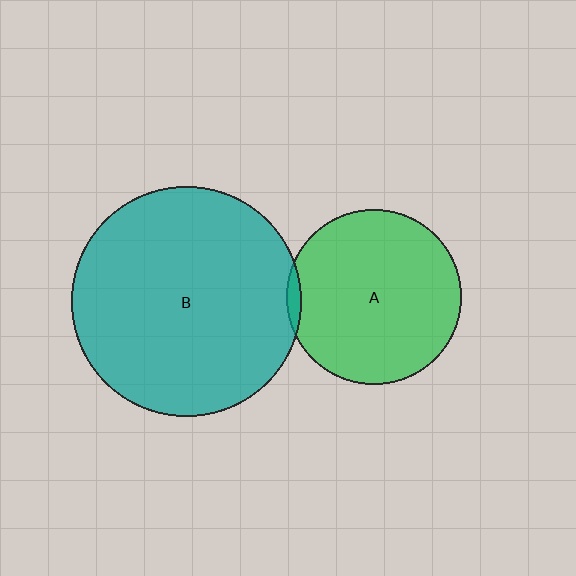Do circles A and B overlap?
Yes.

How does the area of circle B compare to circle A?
Approximately 1.7 times.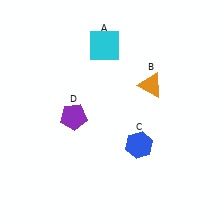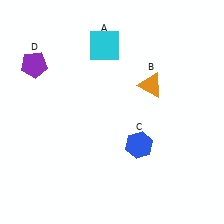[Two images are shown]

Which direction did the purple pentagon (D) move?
The purple pentagon (D) moved up.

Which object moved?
The purple pentagon (D) moved up.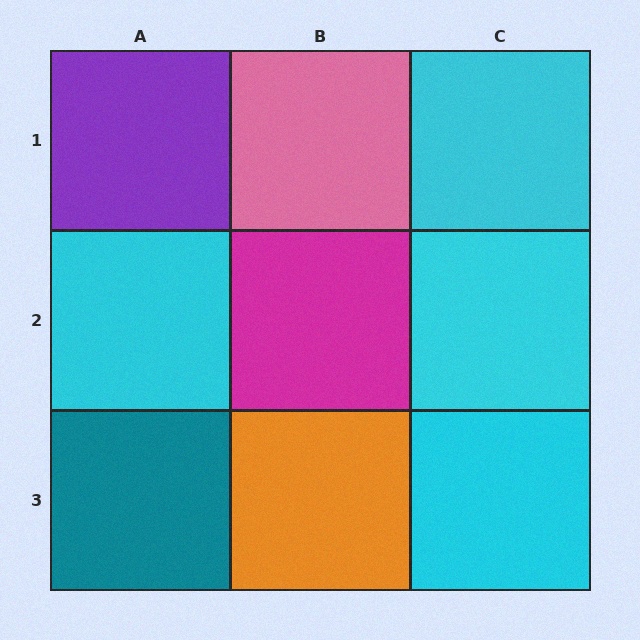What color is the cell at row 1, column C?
Cyan.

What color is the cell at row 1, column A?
Purple.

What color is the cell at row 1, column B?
Pink.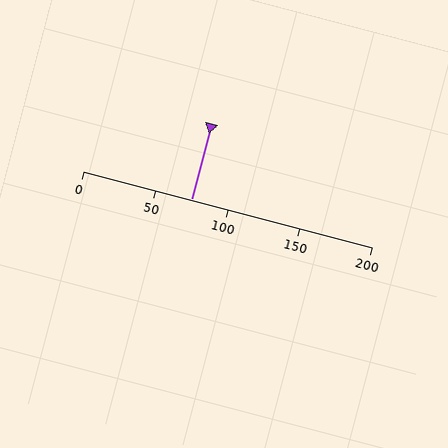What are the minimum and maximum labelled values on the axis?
The axis runs from 0 to 200.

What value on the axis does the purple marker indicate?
The marker indicates approximately 75.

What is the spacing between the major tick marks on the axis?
The major ticks are spaced 50 apart.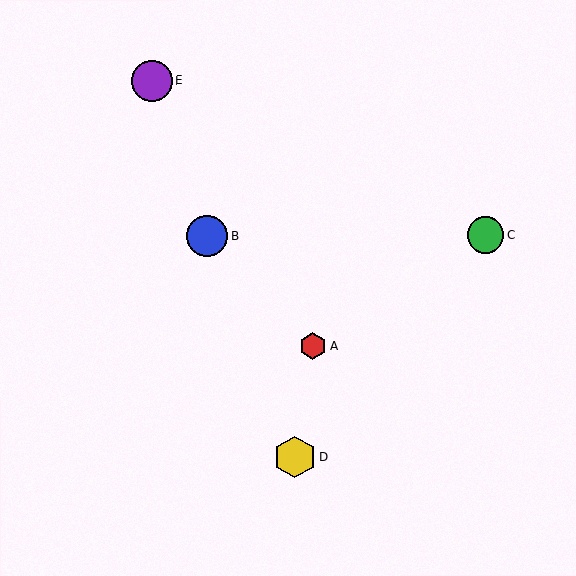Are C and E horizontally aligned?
No, C is at y≈235 and E is at y≈81.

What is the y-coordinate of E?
Object E is at y≈81.